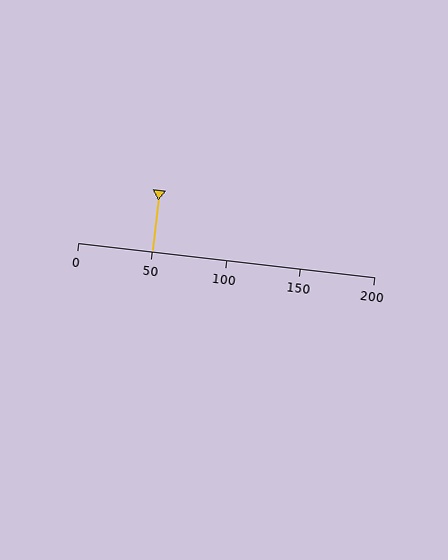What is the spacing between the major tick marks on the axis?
The major ticks are spaced 50 apart.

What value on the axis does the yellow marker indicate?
The marker indicates approximately 50.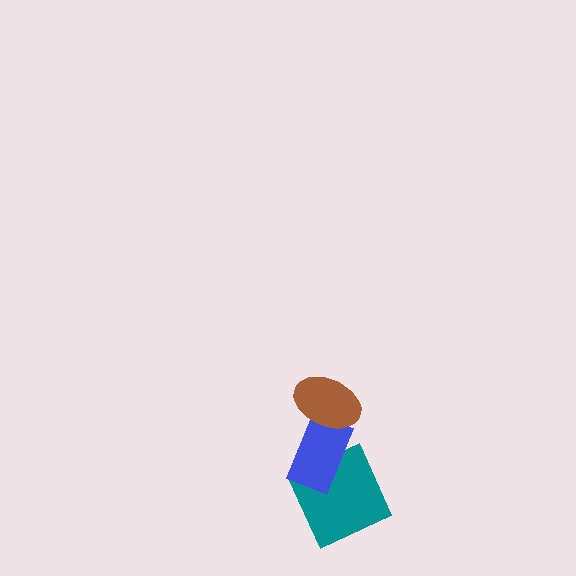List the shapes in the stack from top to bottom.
From top to bottom: the brown ellipse, the blue rectangle, the teal square.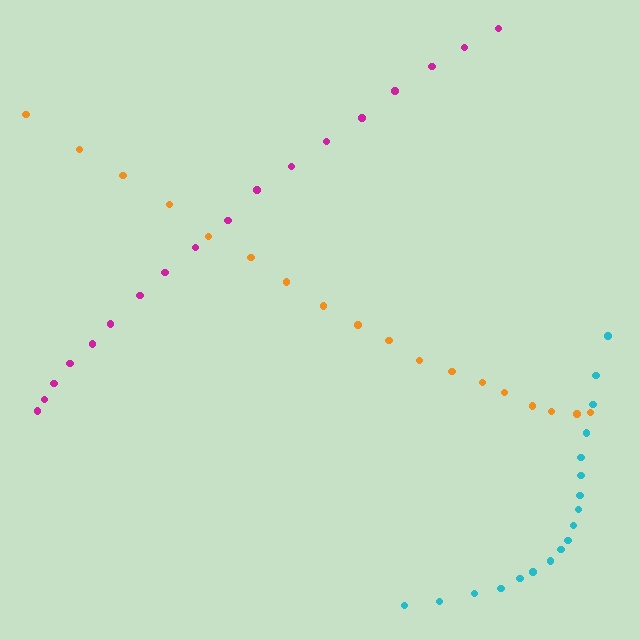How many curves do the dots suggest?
There are 3 distinct paths.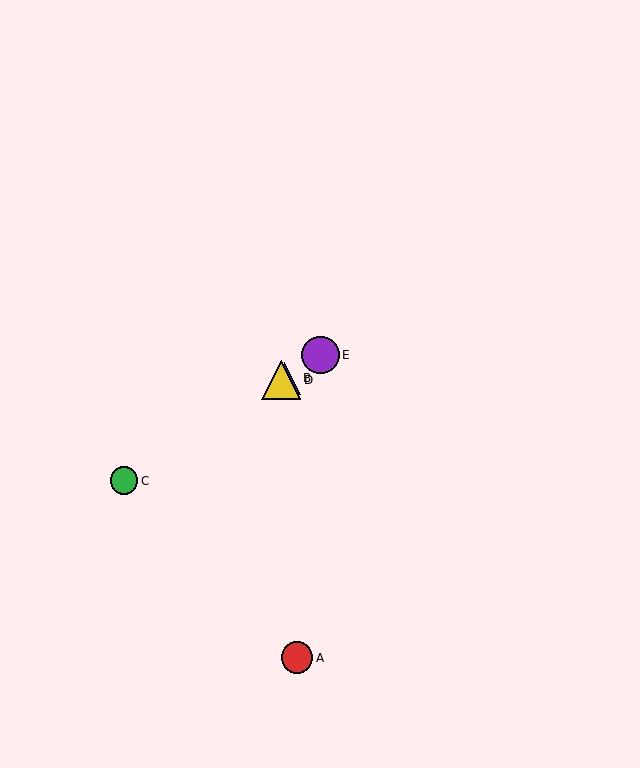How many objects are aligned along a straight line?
4 objects (B, C, D, E) are aligned along a straight line.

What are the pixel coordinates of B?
Object B is at (285, 378).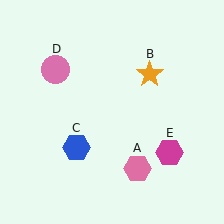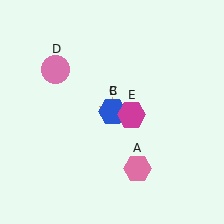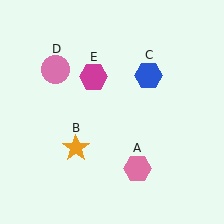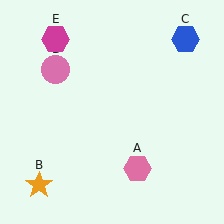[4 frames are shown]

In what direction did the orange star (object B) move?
The orange star (object B) moved down and to the left.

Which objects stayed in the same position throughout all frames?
Pink hexagon (object A) and pink circle (object D) remained stationary.